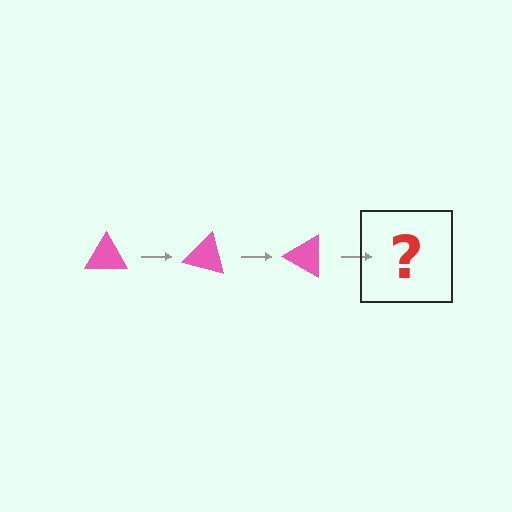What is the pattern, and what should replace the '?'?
The pattern is that the triangle rotates 15 degrees each step. The '?' should be a pink triangle rotated 45 degrees.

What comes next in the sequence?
The next element should be a pink triangle rotated 45 degrees.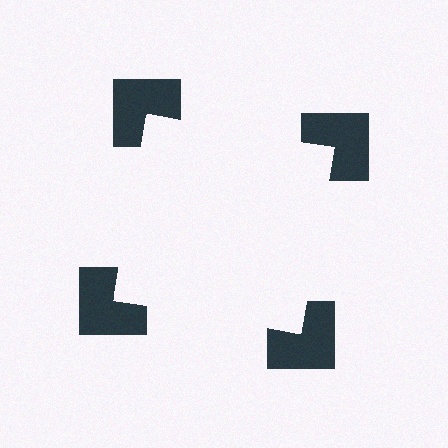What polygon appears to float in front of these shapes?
An illusory square — its edges are inferred from the aligned wedge cuts in the notched squares, not physically drawn.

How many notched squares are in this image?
There are 4 — one at each vertex of the illusory square.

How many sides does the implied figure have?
4 sides.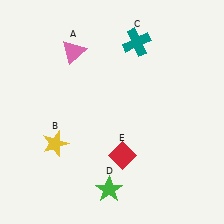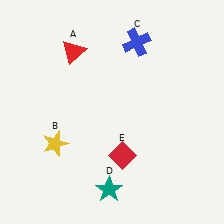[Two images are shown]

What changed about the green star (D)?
In Image 1, D is green. In Image 2, it changed to teal.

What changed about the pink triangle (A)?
In Image 1, A is pink. In Image 2, it changed to red.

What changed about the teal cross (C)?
In Image 1, C is teal. In Image 2, it changed to blue.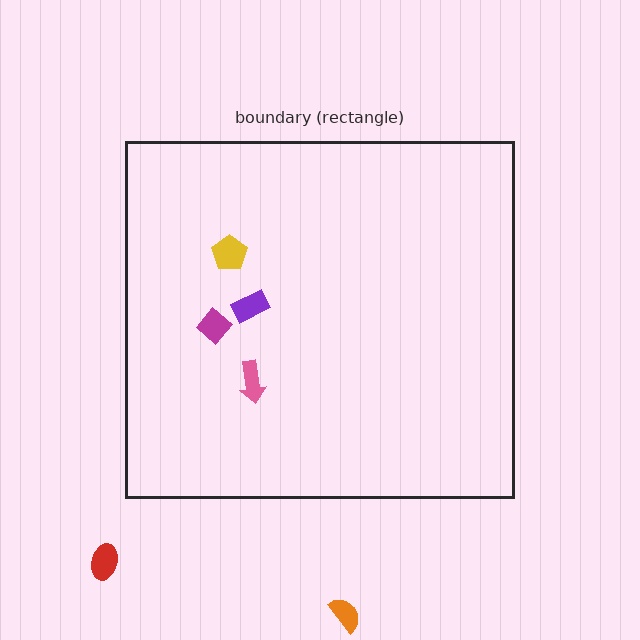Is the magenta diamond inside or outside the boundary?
Inside.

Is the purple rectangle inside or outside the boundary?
Inside.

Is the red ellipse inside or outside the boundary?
Outside.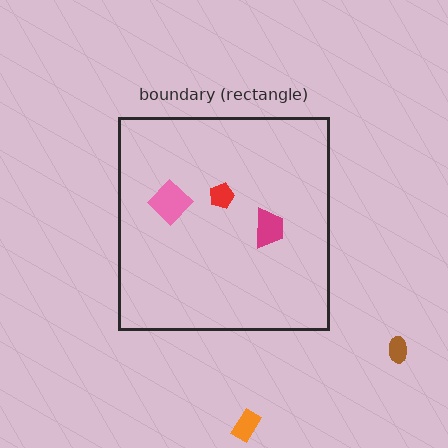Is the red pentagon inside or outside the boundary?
Inside.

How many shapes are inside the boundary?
3 inside, 2 outside.